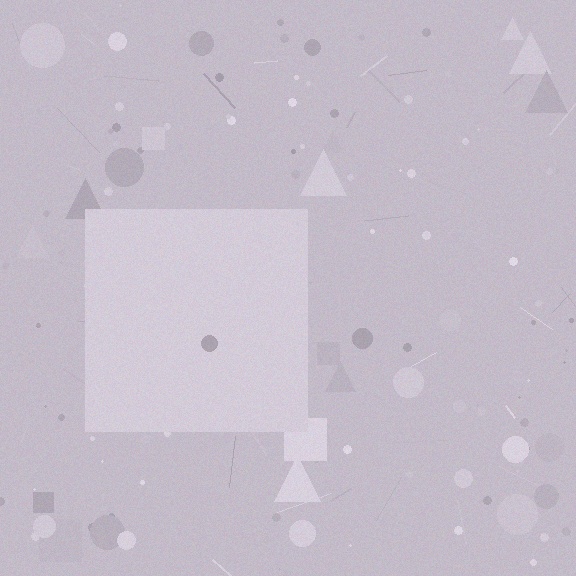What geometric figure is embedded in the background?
A square is embedded in the background.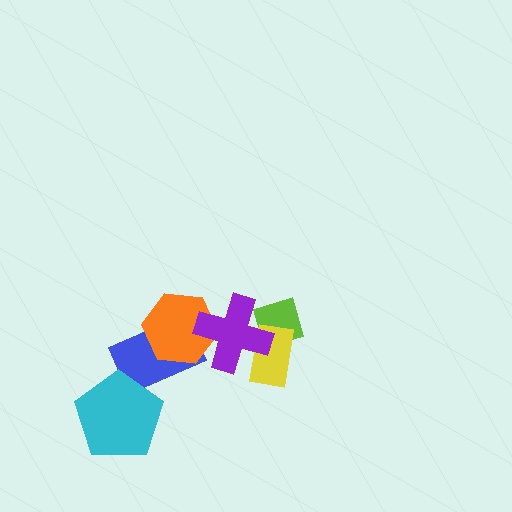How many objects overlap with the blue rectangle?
2 objects overlap with the blue rectangle.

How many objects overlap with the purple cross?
3 objects overlap with the purple cross.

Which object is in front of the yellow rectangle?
The purple cross is in front of the yellow rectangle.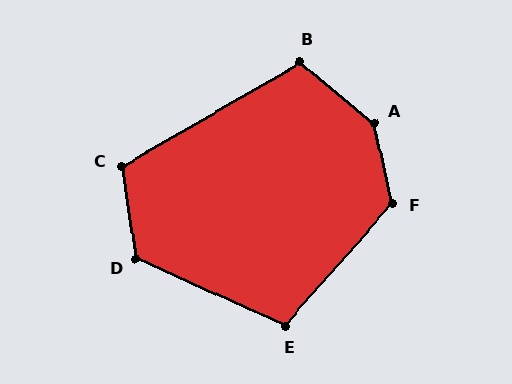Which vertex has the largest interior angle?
A, at approximately 142 degrees.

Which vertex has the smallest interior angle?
E, at approximately 107 degrees.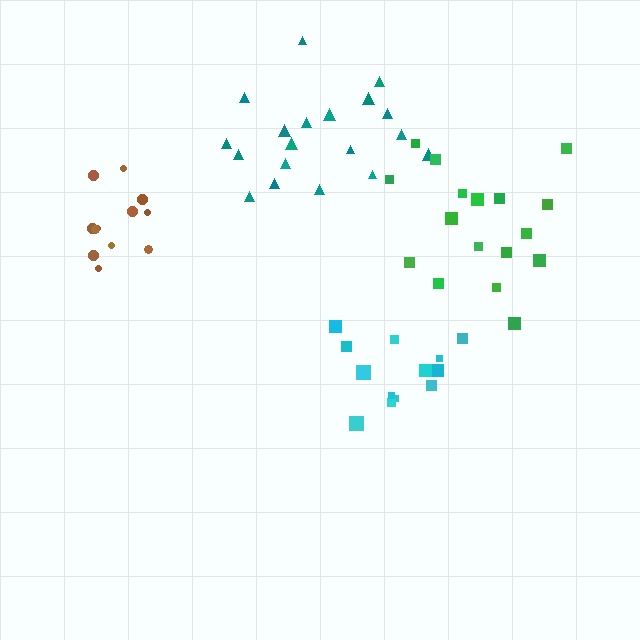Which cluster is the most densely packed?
Brown.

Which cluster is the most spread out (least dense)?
Green.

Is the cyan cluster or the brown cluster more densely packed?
Brown.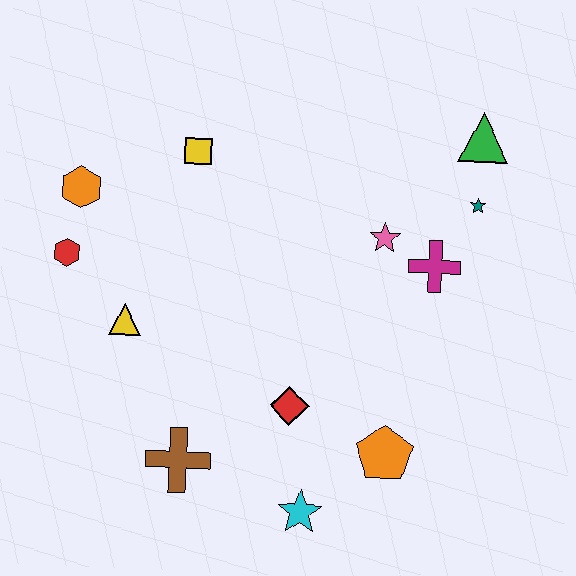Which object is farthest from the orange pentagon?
The orange hexagon is farthest from the orange pentagon.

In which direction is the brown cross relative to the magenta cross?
The brown cross is to the left of the magenta cross.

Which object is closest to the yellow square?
The orange hexagon is closest to the yellow square.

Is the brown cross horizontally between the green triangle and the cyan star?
No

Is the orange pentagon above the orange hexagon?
No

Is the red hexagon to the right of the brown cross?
No